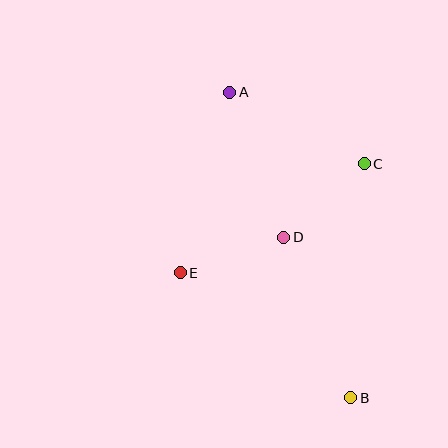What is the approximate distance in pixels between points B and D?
The distance between B and D is approximately 174 pixels.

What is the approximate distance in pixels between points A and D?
The distance between A and D is approximately 154 pixels.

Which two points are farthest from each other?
Points A and B are farthest from each other.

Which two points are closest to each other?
Points C and D are closest to each other.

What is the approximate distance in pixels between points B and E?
The distance between B and E is approximately 211 pixels.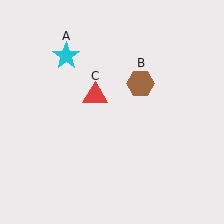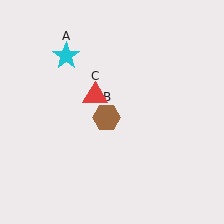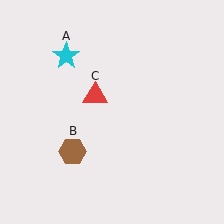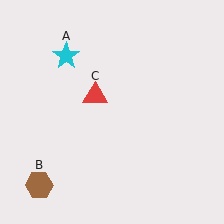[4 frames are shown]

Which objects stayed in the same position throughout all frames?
Cyan star (object A) and red triangle (object C) remained stationary.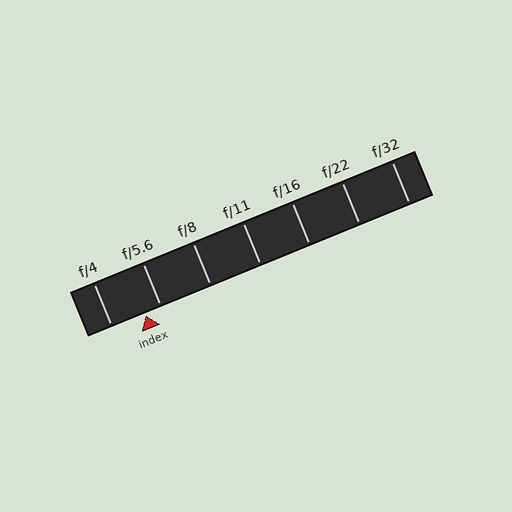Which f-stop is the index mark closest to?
The index mark is closest to f/5.6.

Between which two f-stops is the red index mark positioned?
The index mark is between f/4 and f/5.6.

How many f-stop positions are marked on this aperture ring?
There are 7 f-stop positions marked.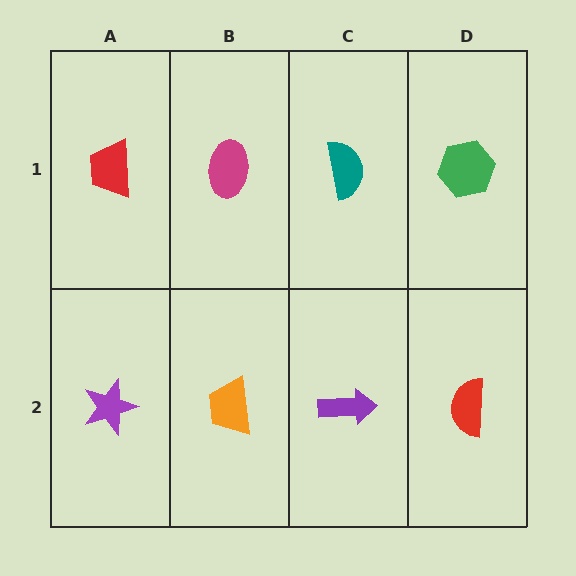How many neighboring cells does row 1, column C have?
3.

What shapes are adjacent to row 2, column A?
A red trapezoid (row 1, column A), an orange trapezoid (row 2, column B).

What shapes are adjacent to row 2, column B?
A magenta ellipse (row 1, column B), a purple star (row 2, column A), a purple arrow (row 2, column C).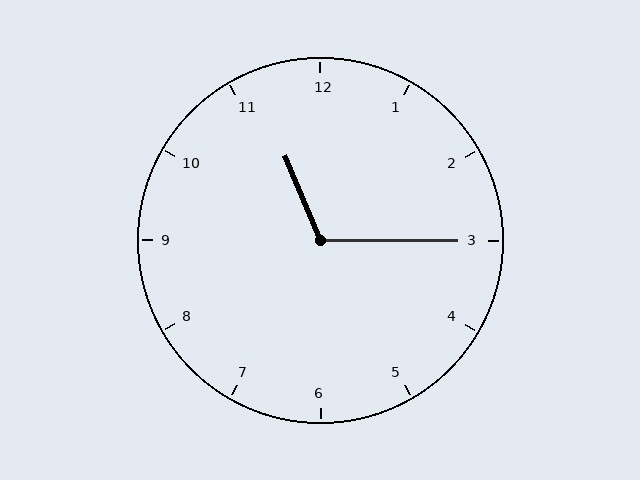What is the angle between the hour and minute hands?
Approximately 112 degrees.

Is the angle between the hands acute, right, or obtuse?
It is obtuse.